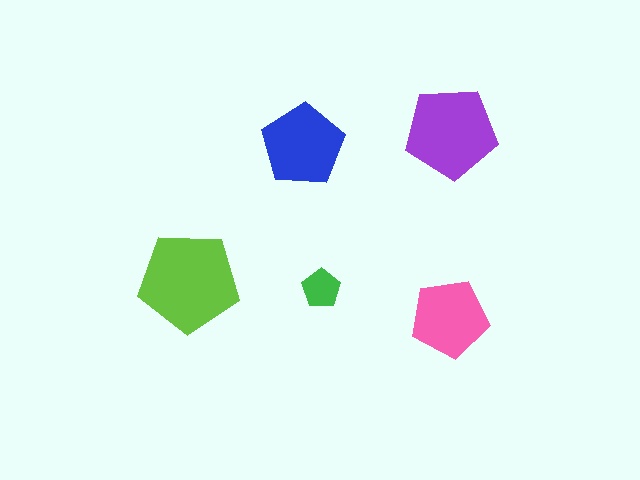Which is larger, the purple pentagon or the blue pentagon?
The purple one.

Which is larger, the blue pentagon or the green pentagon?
The blue one.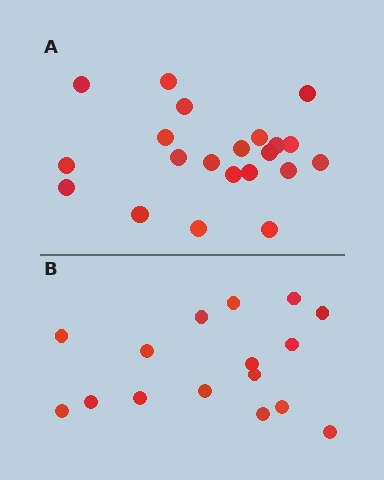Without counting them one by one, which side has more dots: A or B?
Region A (the top region) has more dots.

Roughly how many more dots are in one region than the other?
Region A has about 5 more dots than region B.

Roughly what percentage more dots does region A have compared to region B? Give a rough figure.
About 30% more.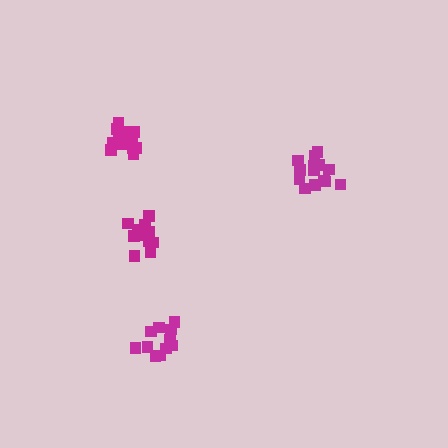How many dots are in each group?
Group 1: 12 dots, Group 2: 14 dots, Group 3: 15 dots, Group 4: 13 dots (54 total).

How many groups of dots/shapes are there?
There are 4 groups.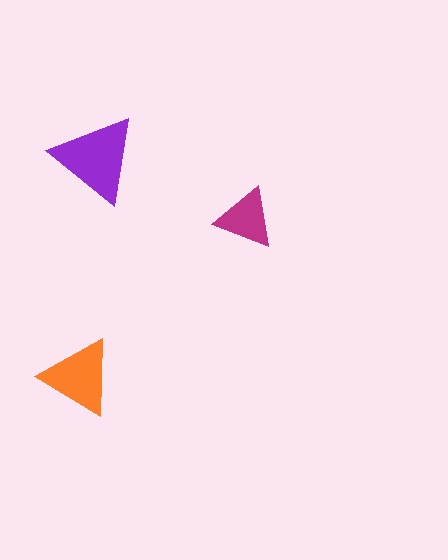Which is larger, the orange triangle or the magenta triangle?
The orange one.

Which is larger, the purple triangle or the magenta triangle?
The purple one.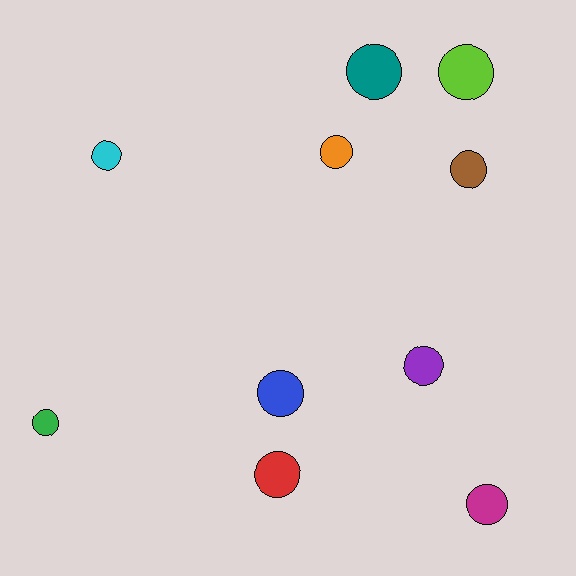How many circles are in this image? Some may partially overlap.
There are 10 circles.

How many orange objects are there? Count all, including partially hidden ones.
There is 1 orange object.